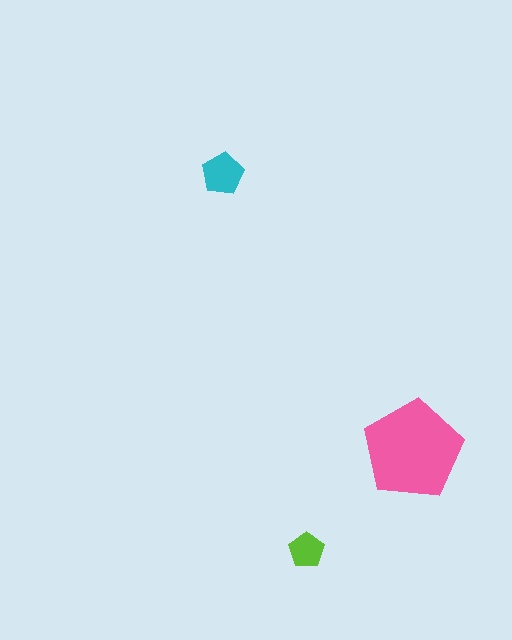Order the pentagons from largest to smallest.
the pink one, the cyan one, the lime one.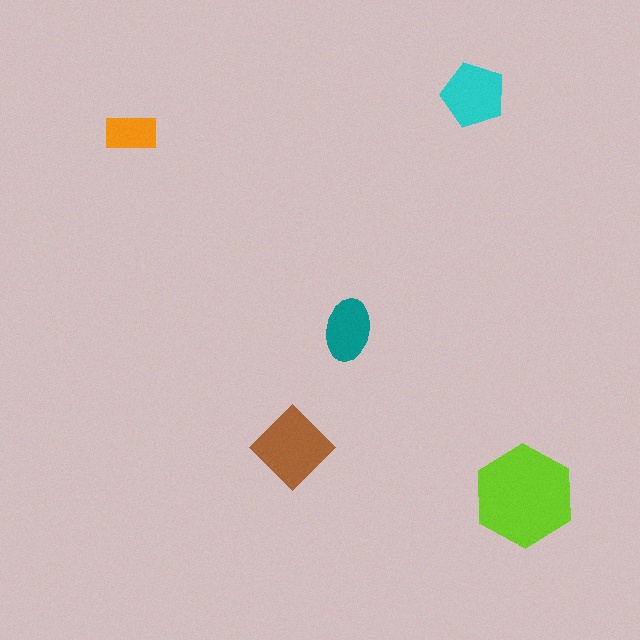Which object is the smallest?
The orange rectangle.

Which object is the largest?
The lime hexagon.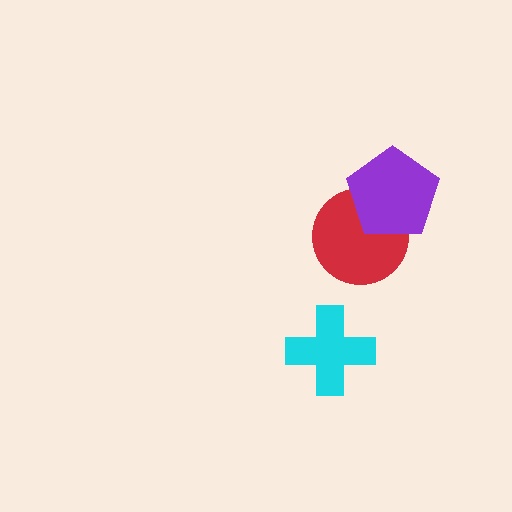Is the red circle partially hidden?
Yes, it is partially covered by another shape.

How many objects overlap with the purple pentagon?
1 object overlaps with the purple pentagon.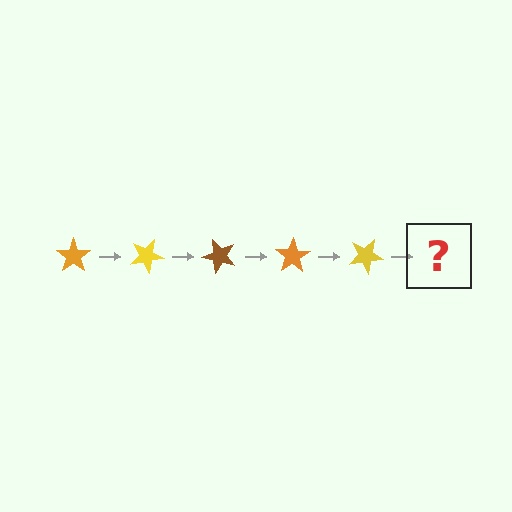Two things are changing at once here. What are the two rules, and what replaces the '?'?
The two rules are that it rotates 25 degrees each step and the color cycles through orange, yellow, and brown. The '?' should be a brown star, rotated 125 degrees from the start.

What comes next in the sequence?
The next element should be a brown star, rotated 125 degrees from the start.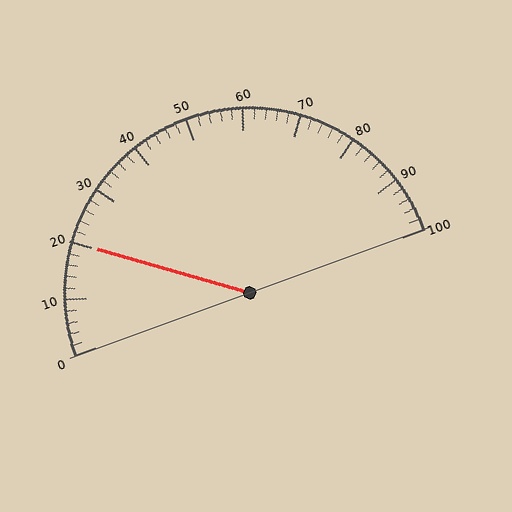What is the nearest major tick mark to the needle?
The nearest major tick mark is 20.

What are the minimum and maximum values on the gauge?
The gauge ranges from 0 to 100.